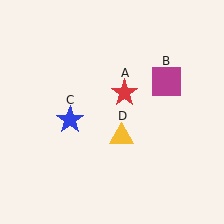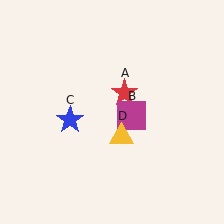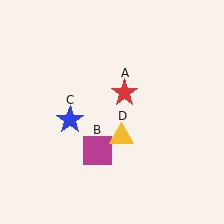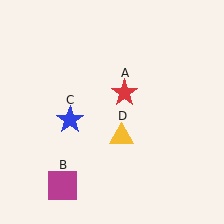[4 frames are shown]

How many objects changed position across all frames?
1 object changed position: magenta square (object B).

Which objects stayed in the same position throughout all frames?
Red star (object A) and blue star (object C) and yellow triangle (object D) remained stationary.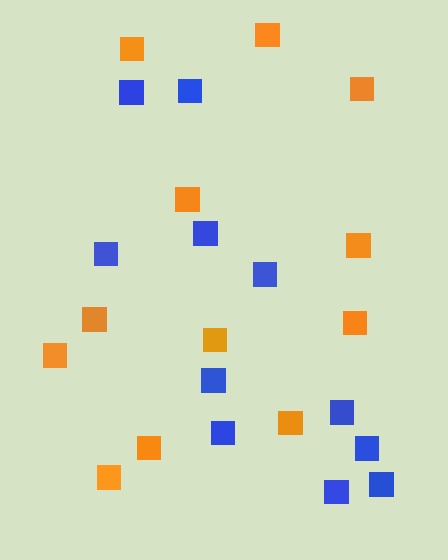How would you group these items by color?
There are 2 groups: one group of blue squares (11) and one group of orange squares (12).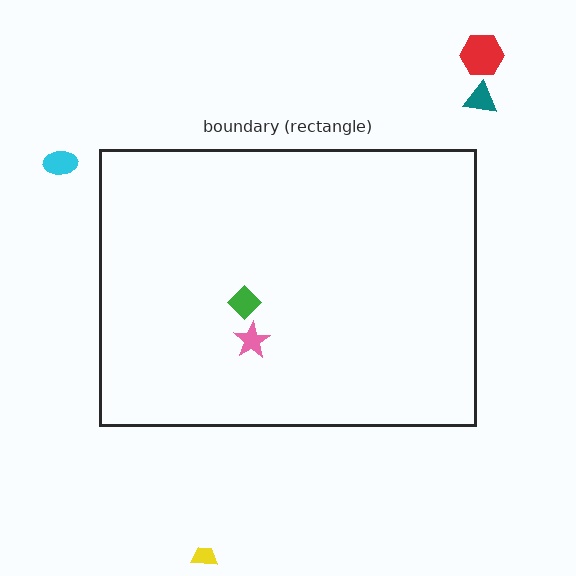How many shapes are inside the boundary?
2 inside, 4 outside.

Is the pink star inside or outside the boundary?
Inside.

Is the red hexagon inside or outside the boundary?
Outside.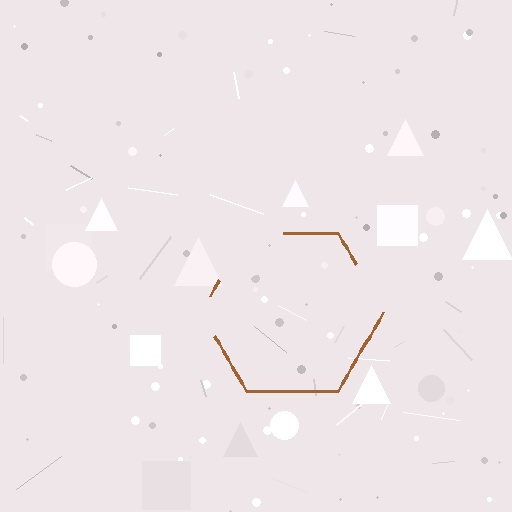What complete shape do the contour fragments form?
The contour fragments form a hexagon.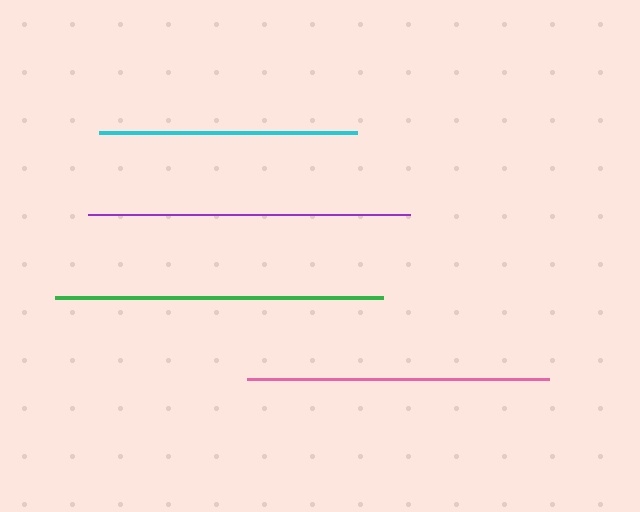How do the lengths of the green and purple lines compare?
The green and purple lines are approximately the same length.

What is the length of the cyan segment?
The cyan segment is approximately 258 pixels long.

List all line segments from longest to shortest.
From longest to shortest: green, purple, pink, cyan.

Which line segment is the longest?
The green line is the longest at approximately 327 pixels.